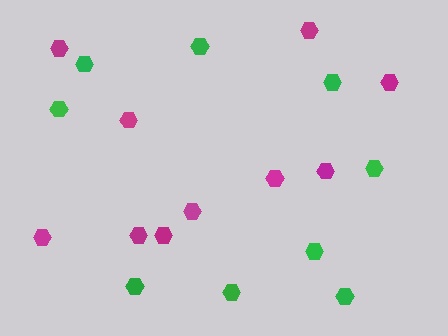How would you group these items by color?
There are 2 groups: one group of green hexagons (9) and one group of magenta hexagons (10).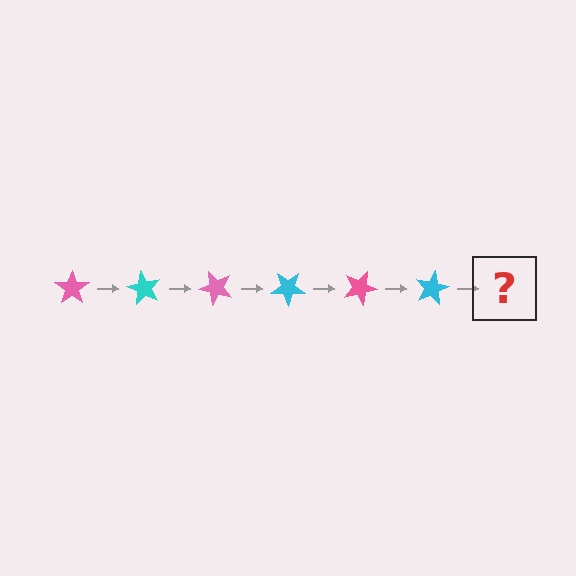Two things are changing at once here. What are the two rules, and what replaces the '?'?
The two rules are that it rotates 60 degrees each step and the color cycles through pink and cyan. The '?' should be a pink star, rotated 360 degrees from the start.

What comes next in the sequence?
The next element should be a pink star, rotated 360 degrees from the start.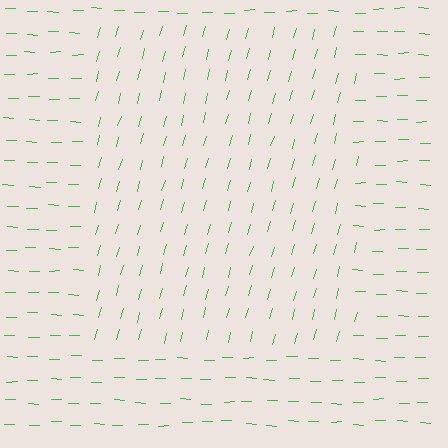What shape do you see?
I see a rectangle.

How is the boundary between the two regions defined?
The boundary is defined purely by a change in line orientation (approximately 75 degrees difference). All lines are the same color and thickness.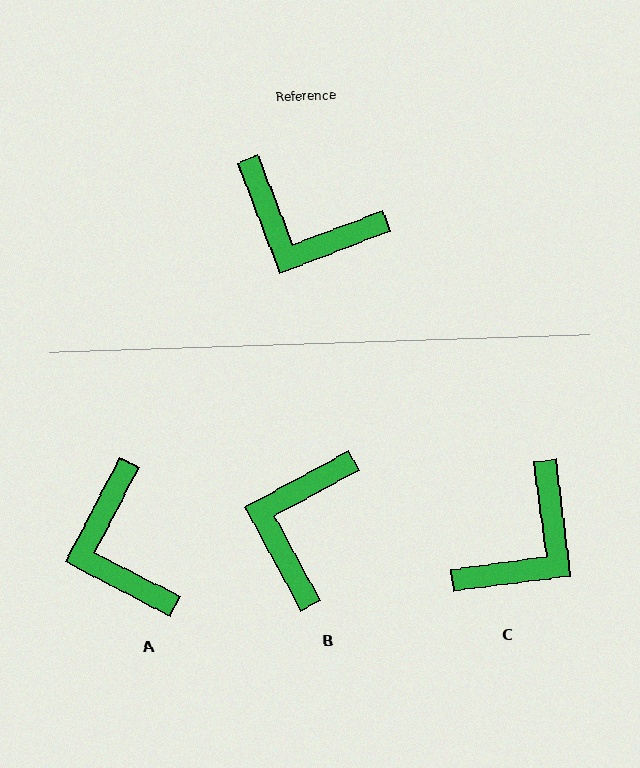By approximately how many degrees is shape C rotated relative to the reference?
Approximately 77 degrees counter-clockwise.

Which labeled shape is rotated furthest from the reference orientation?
B, about 82 degrees away.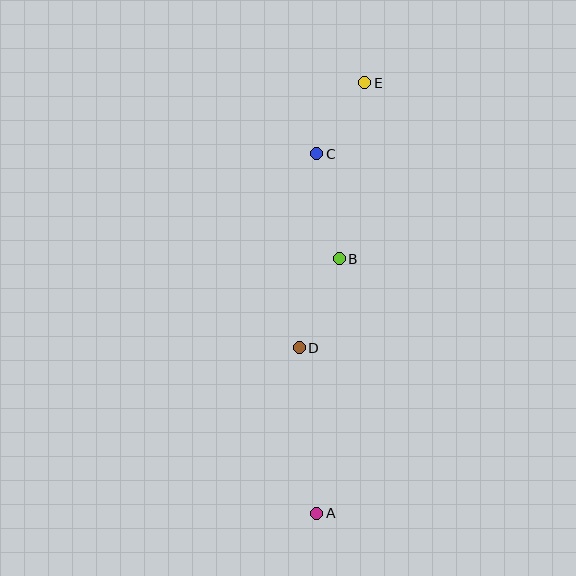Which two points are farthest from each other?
Points A and E are farthest from each other.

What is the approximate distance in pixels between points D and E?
The distance between D and E is approximately 273 pixels.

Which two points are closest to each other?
Points C and E are closest to each other.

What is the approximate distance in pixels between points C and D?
The distance between C and D is approximately 195 pixels.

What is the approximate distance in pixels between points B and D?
The distance between B and D is approximately 98 pixels.